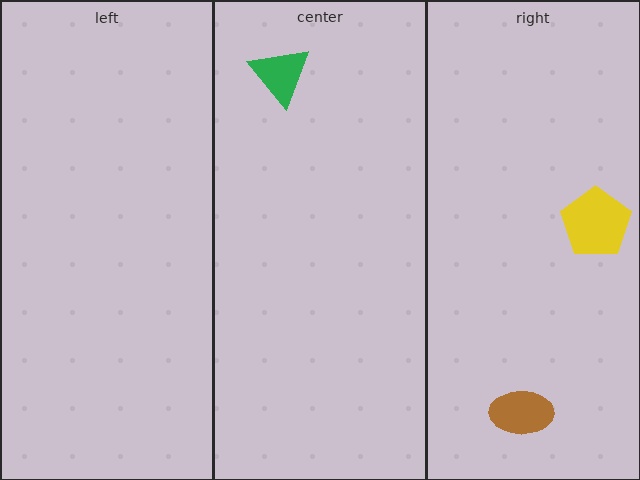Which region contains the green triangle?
The center region.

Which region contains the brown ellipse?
The right region.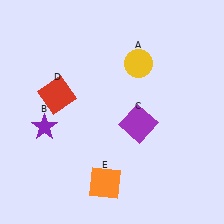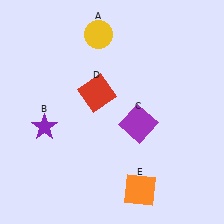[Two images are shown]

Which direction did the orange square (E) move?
The orange square (E) moved right.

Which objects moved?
The objects that moved are: the yellow circle (A), the red square (D), the orange square (E).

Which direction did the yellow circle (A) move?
The yellow circle (A) moved left.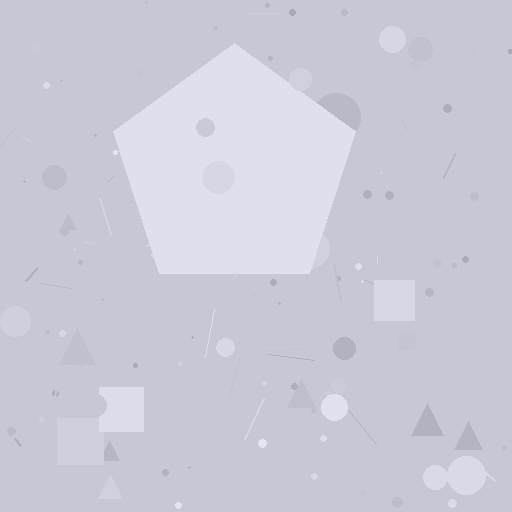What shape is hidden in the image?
A pentagon is hidden in the image.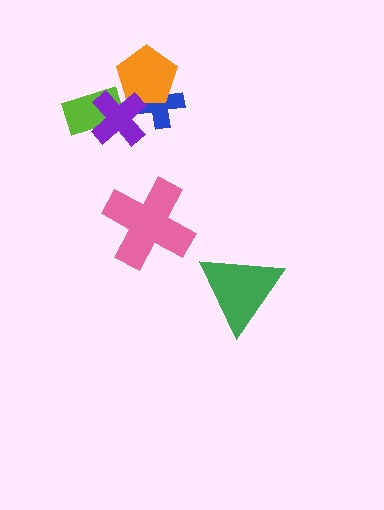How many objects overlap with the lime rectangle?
1 object overlaps with the lime rectangle.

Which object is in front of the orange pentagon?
The purple cross is in front of the orange pentagon.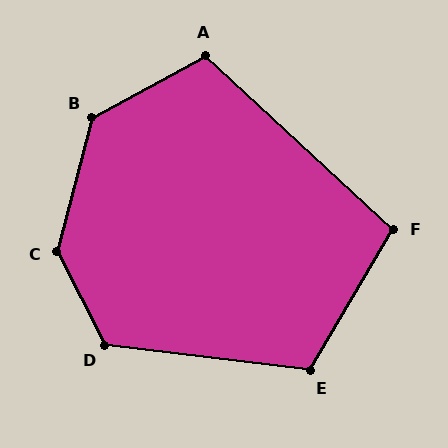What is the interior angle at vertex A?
Approximately 108 degrees (obtuse).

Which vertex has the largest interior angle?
C, at approximately 138 degrees.